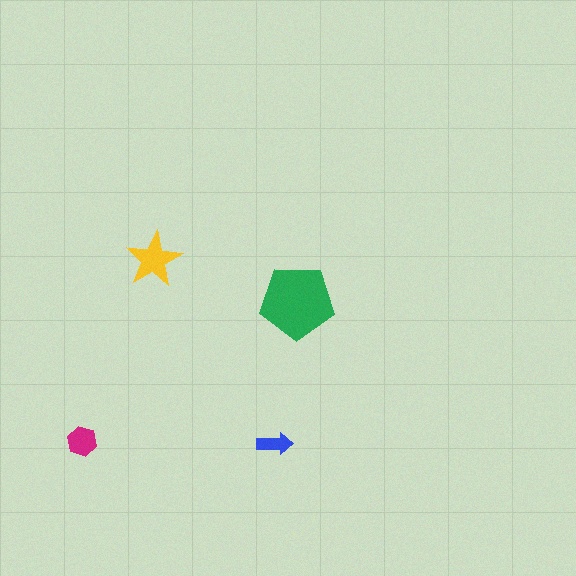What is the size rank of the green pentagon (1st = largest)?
1st.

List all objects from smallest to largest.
The blue arrow, the magenta hexagon, the yellow star, the green pentagon.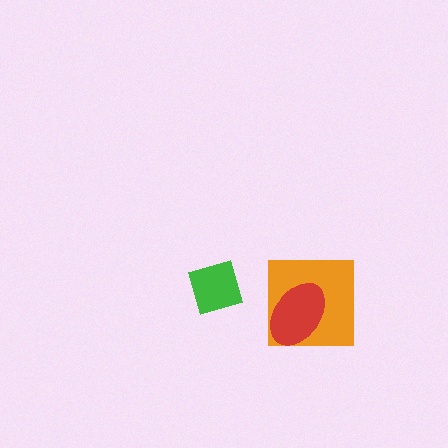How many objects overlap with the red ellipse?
1 object overlaps with the red ellipse.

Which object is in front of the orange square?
The red ellipse is in front of the orange square.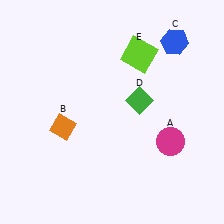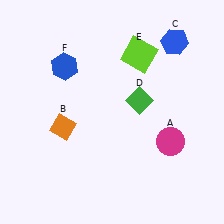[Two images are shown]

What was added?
A blue hexagon (F) was added in Image 2.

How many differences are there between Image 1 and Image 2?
There is 1 difference between the two images.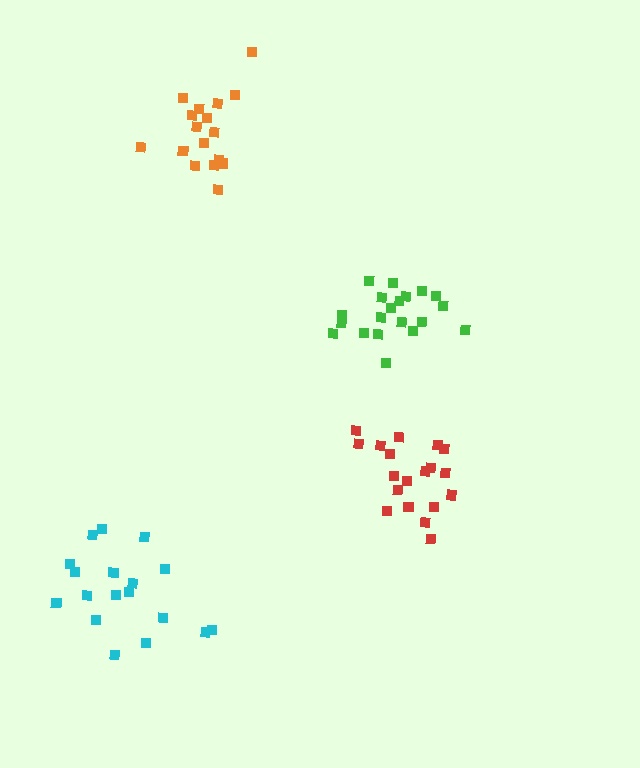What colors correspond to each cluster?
The clusters are colored: cyan, green, orange, red.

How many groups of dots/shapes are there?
There are 4 groups.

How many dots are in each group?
Group 1: 18 dots, Group 2: 20 dots, Group 3: 17 dots, Group 4: 19 dots (74 total).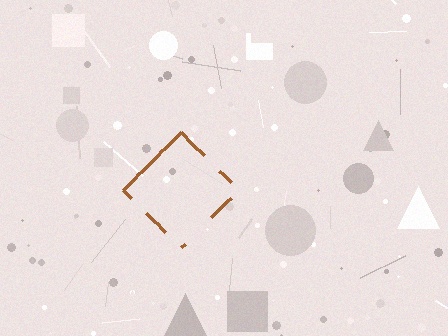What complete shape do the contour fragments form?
The contour fragments form a diamond.